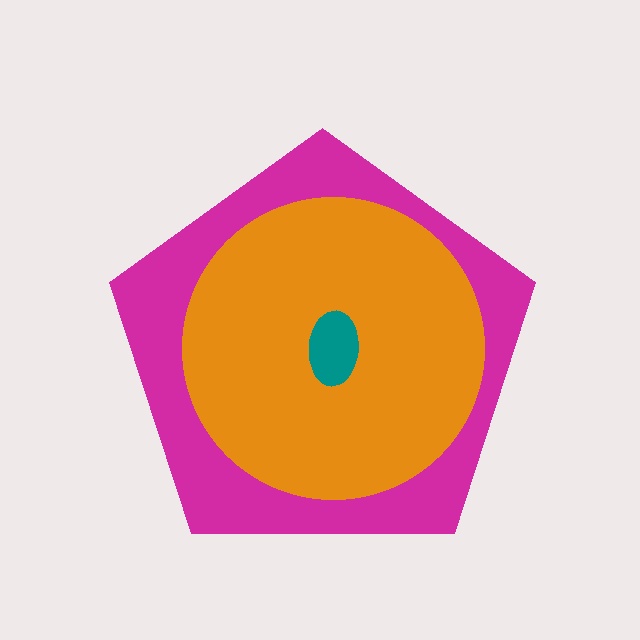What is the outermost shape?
The magenta pentagon.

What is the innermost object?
The teal ellipse.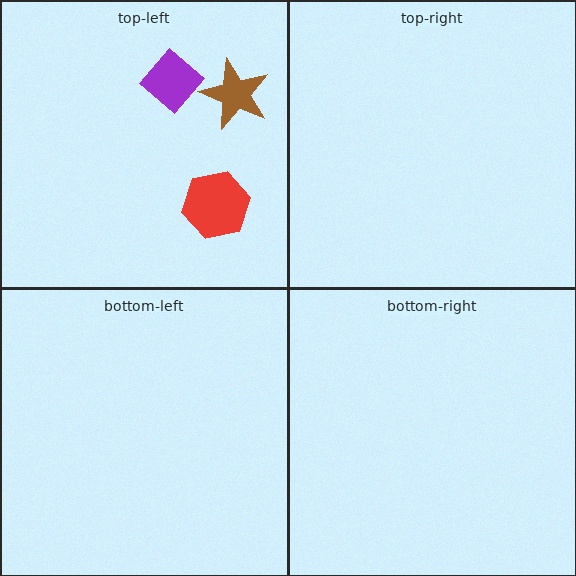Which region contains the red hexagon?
The top-left region.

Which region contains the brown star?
The top-left region.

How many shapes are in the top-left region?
3.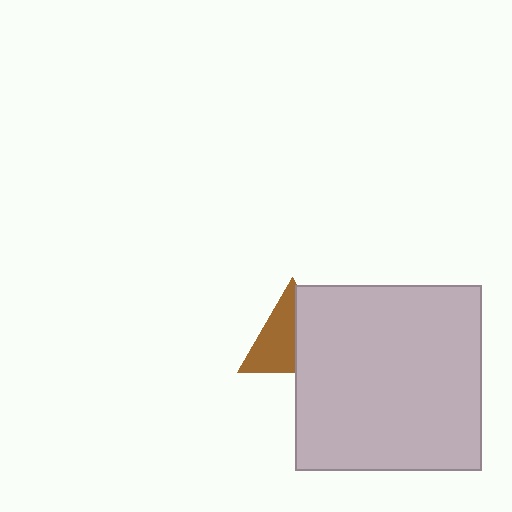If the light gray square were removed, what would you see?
You would see the complete brown triangle.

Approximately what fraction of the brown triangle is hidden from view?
Roughly 44% of the brown triangle is hidden behind the light gray square.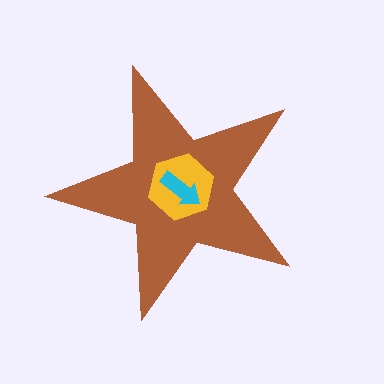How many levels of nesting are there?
3.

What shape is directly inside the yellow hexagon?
The cyan arrow.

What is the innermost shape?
The cyan arrow.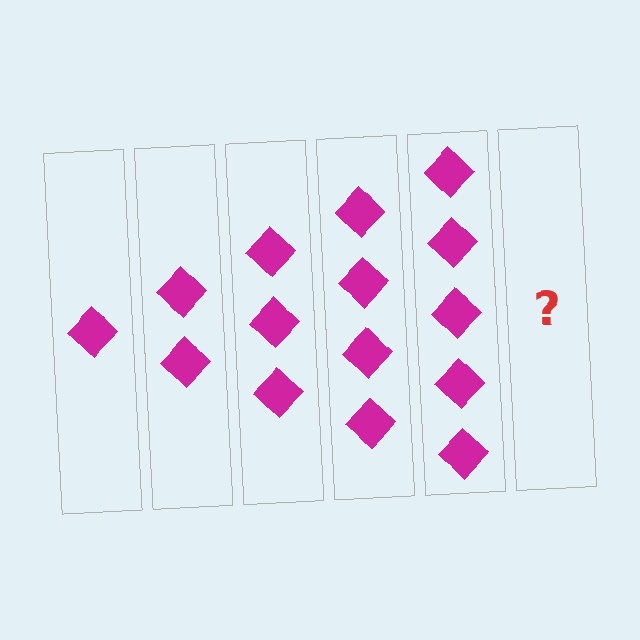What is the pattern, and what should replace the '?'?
The pattern is that each step adds one more diamond. The '?' should be 6 diamonds.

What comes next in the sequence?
The next element should be 6 diamonds.